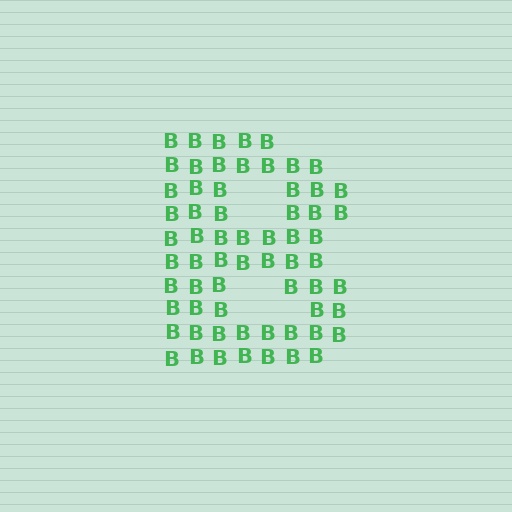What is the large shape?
The large shape is the letter B.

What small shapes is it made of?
It is made of small letter B's.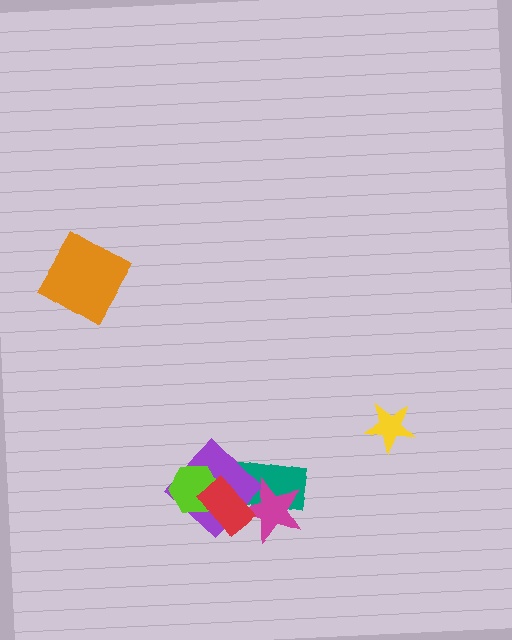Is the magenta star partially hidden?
Yes, it is partially covered by another shape.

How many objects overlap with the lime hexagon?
2 objects overlap with the lime hexagon.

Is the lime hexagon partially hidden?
Yes, it is partially covered by another shape.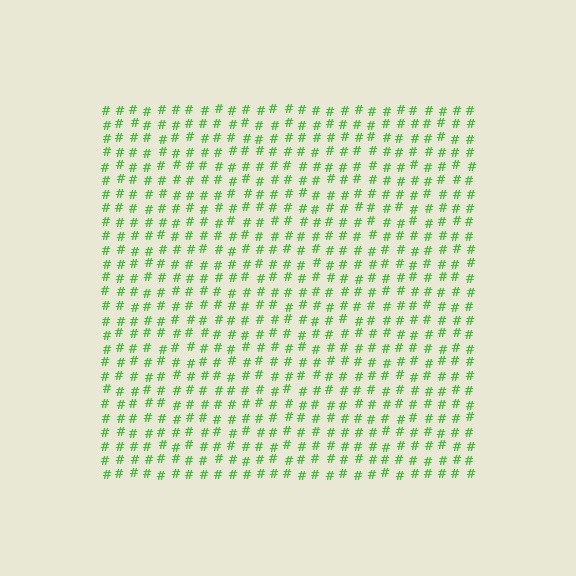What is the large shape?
The large shape is a square.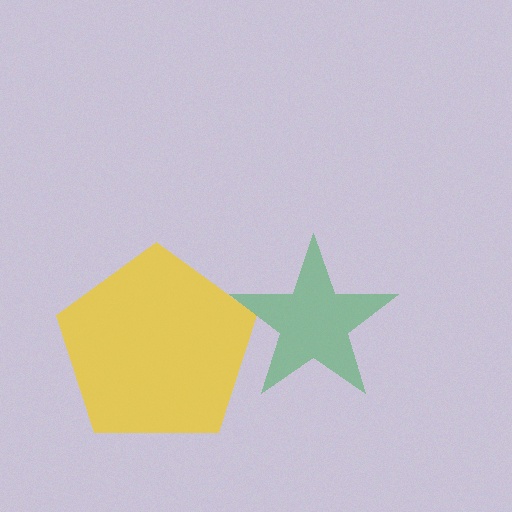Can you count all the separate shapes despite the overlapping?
Yes, there are 2 separate shapes.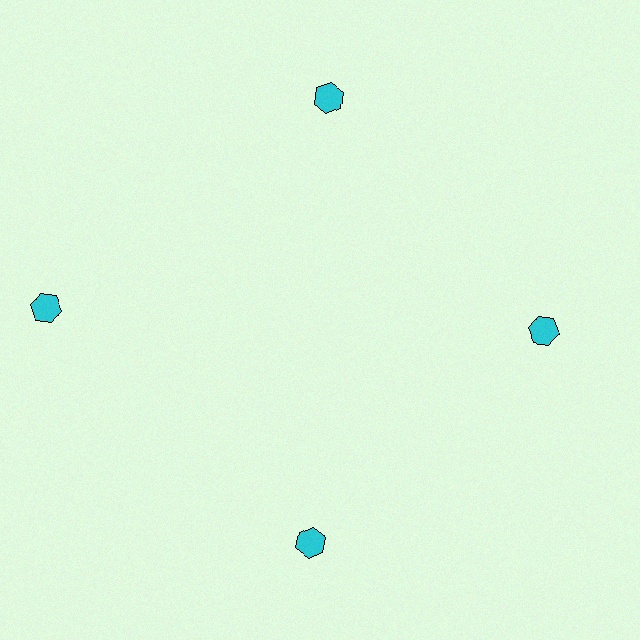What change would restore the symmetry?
The symmetry would be restored by moving it inward, back onto the ring so that all 4 hexagons sit at equal angles and equal distance from the center.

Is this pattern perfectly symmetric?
No. The 4 cyan hexagons are arranged in a ring, but one element near the 9 o'clock position is pushed outward from the center, breaking the 4-fold rotational symmetry.